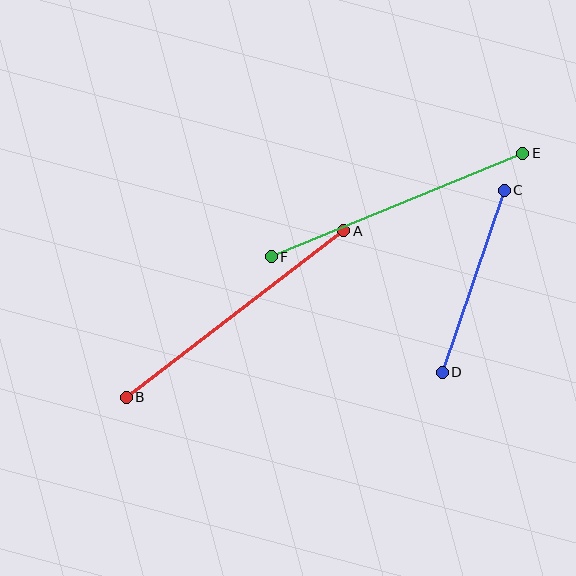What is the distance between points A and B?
The distance is approximately 274 pixels.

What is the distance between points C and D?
The distance is approximately 192 pixels.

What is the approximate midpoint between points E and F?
The midpoint is at approximately (397, 205) pixels.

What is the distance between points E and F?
The distance is approximately 272 pixels.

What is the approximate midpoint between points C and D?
The midpoint is at approximately (473, 281) pixels.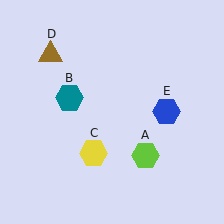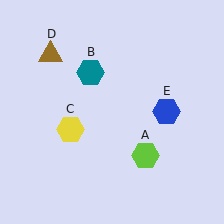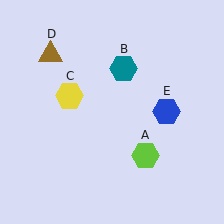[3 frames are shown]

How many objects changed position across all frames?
2 objects changed position: teal hexagon (object B), yellow hexagon (object C).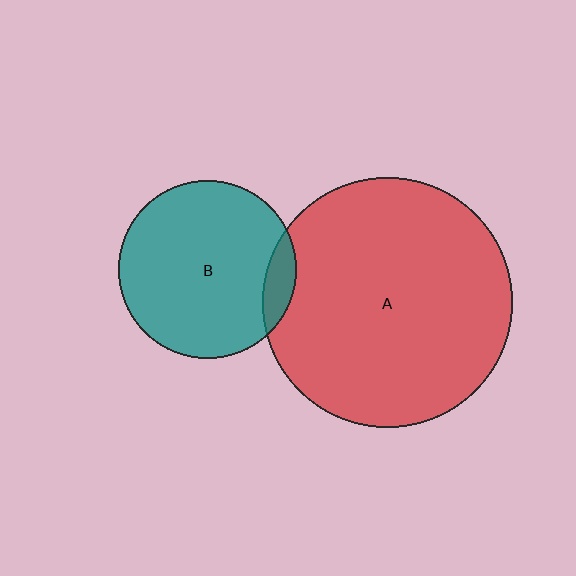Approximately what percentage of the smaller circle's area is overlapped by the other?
Approximately 10%.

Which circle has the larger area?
Circle A (red).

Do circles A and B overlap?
Yes.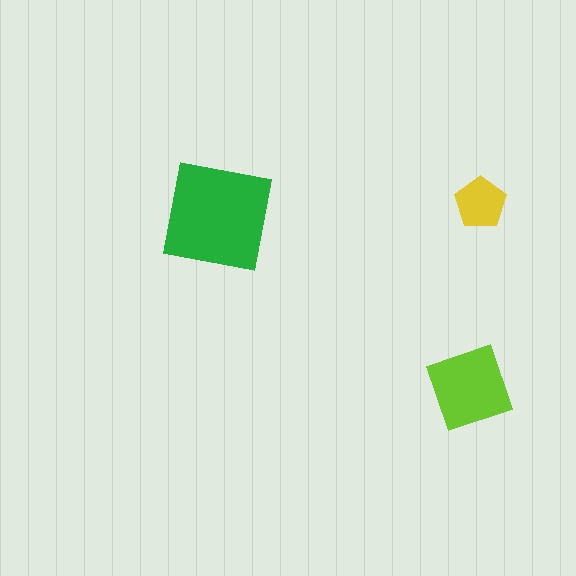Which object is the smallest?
The yellow pentagon.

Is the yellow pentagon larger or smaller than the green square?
Smaller.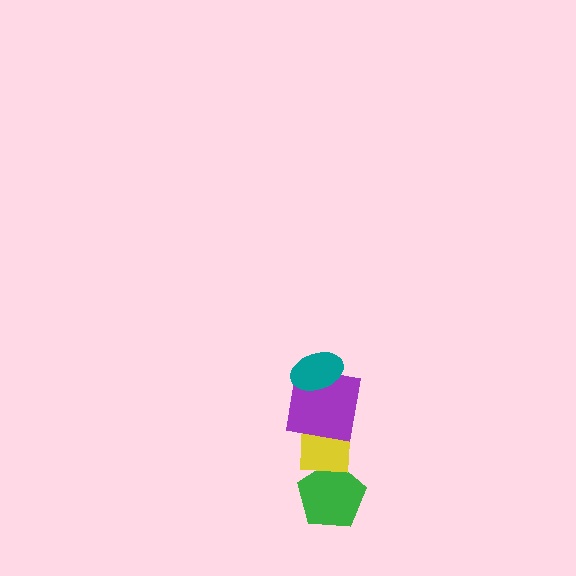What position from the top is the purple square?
The purple square is 2nd from the top.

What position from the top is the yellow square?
The yellow square is 3rd from the top.